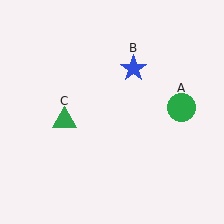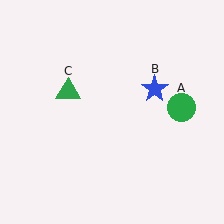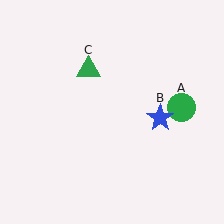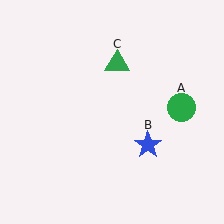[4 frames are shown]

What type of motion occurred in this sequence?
The blue star (object B), green triangle (object C) rotated clockwise around the center of the scene.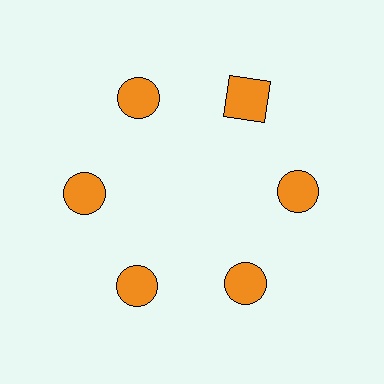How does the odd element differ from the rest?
It has a different shape: square instead of circle.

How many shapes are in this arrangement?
There are 6 shapes arranged in a ring pattern.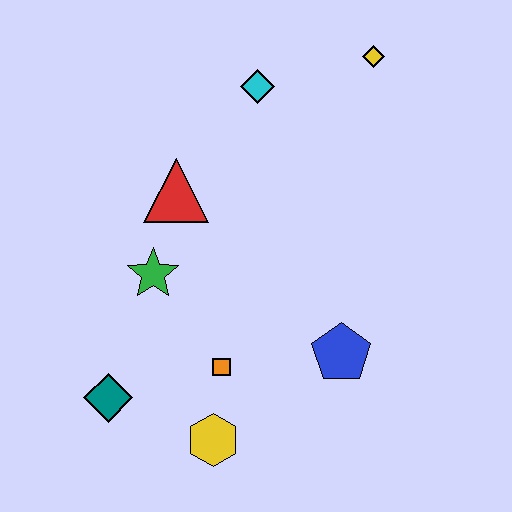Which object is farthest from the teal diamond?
The yellow diamond is farthest from the teal diamond.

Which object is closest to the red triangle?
The green star is closest to the red triangle.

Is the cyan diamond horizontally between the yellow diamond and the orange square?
Yes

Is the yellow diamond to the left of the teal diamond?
No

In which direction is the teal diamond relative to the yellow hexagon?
The teal diamond is to the left of the yellow hexagon.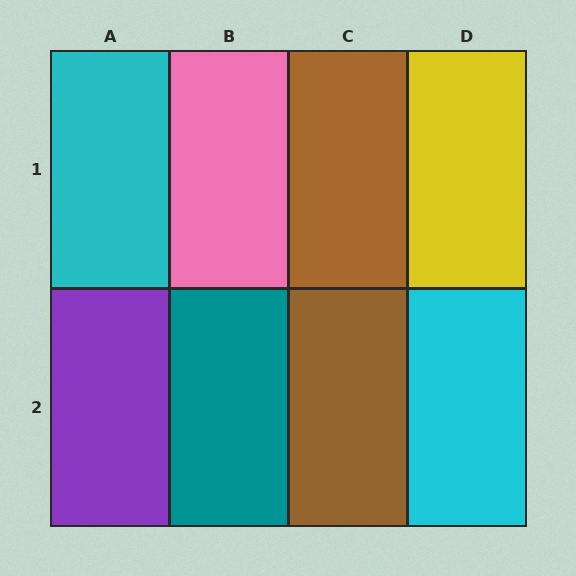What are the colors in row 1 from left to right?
Cyan, pink, brown, yellow.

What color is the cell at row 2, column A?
Purple.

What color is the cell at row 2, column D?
Cyan.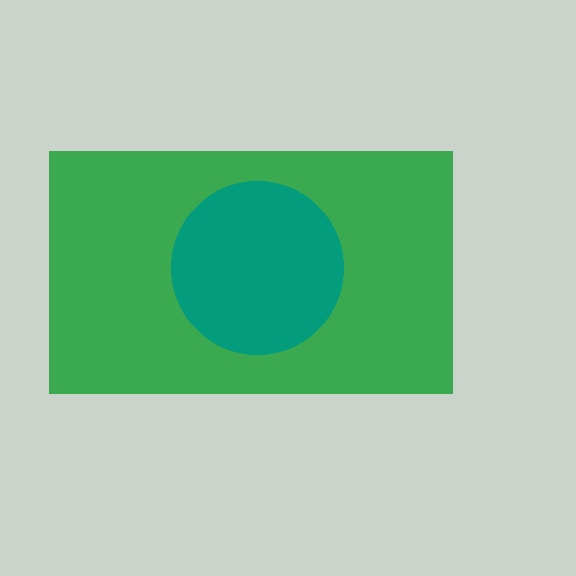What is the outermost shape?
The green rectangle.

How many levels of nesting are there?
2.